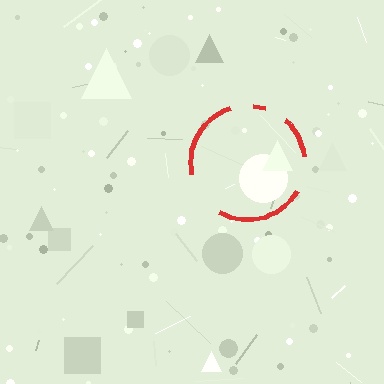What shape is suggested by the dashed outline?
The dashed outline suggests a circle.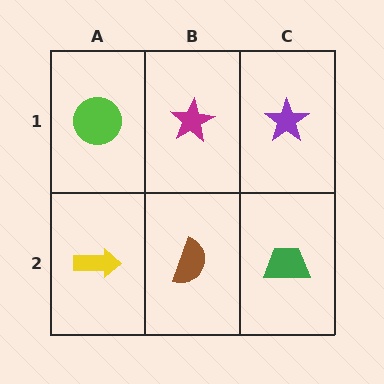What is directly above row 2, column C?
A purple star.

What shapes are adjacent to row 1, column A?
A yellow arrow (row 2, column A), a magenta star (row 1, column B).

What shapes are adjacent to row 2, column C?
A purple star (row 1, column C), a brown semicircle (row 2, column B).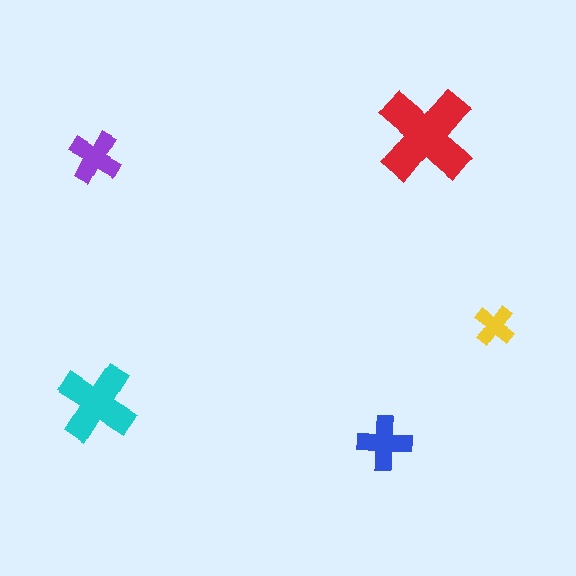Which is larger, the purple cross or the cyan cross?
The cyan one.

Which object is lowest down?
The blue cross is bottommost.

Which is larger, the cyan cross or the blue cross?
The cyan one.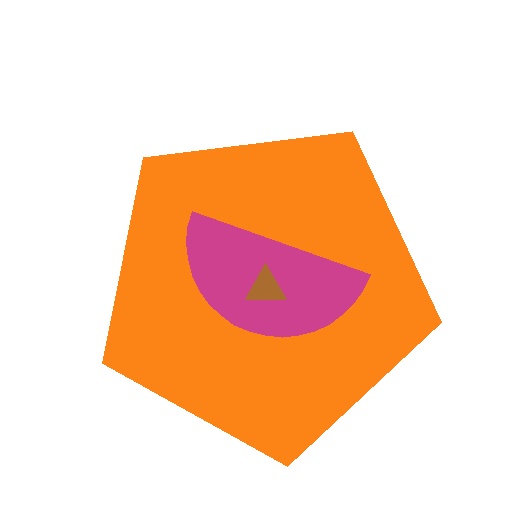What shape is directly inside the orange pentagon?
The magenta semicircle.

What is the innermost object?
The brown triangle.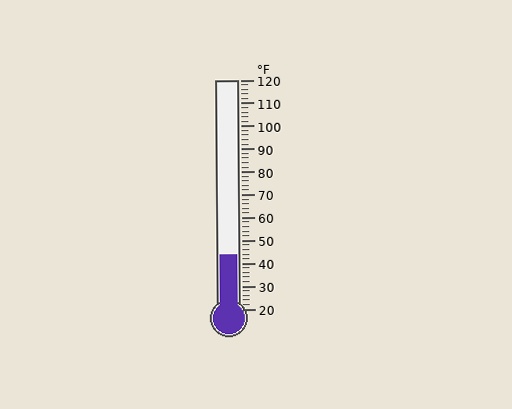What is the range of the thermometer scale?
The thermometer scale ranges from 20°F to 120°F.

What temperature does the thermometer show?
The thermometer shows approximately 44°F.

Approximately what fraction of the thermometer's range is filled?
The thermometer is filled to approximately 25% of its range.